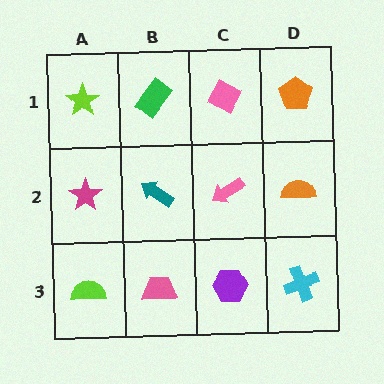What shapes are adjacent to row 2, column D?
An orange pentagon (row 1, column D), a cyan cross (row 3, column D), a pink arrow (row 2, column C).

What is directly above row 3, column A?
A magenta star.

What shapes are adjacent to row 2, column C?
A pink diamond (row 1, column C), a purple hexagon (row 3, column C), a teal arrow (row 2, column B), an orange semicircle (row 2, column D).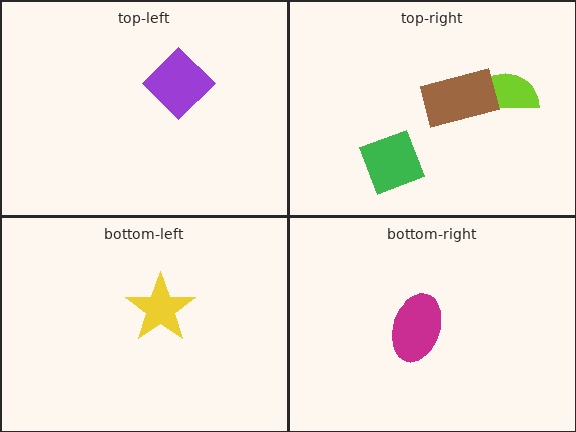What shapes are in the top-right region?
The green square, the lime semicircle, the brown rectangle.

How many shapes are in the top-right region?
3.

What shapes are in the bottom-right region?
The magenta ellipse.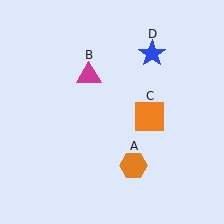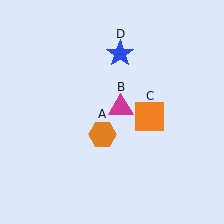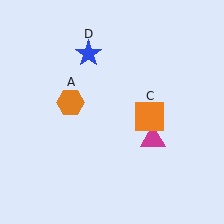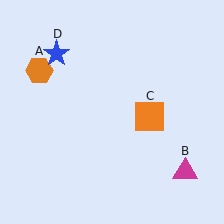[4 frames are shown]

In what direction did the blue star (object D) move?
The blue star (object D) moved left.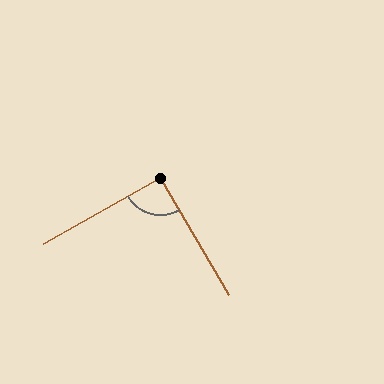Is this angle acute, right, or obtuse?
It is approximately a right angle.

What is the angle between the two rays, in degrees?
Approximately 90 degrees.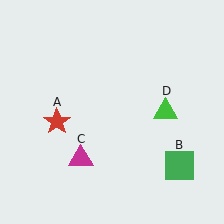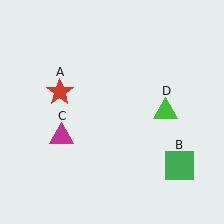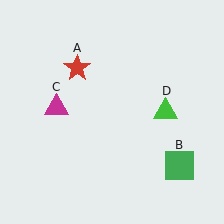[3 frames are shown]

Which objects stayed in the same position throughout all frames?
Green square (object B) and green triangle (object D) remained stationary.